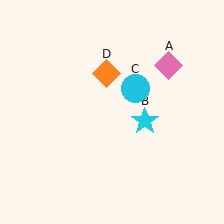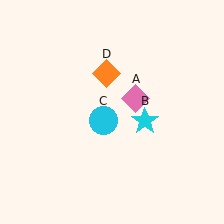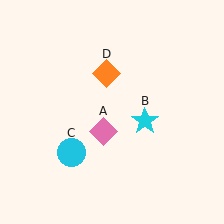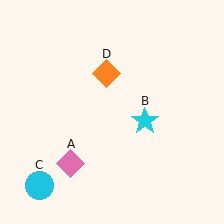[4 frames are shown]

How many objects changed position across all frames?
2 objects changed position: pink diamond (object A), cyan circle (object C).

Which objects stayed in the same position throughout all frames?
Cyan star (object B) and orange diamond (object D) remained stationary.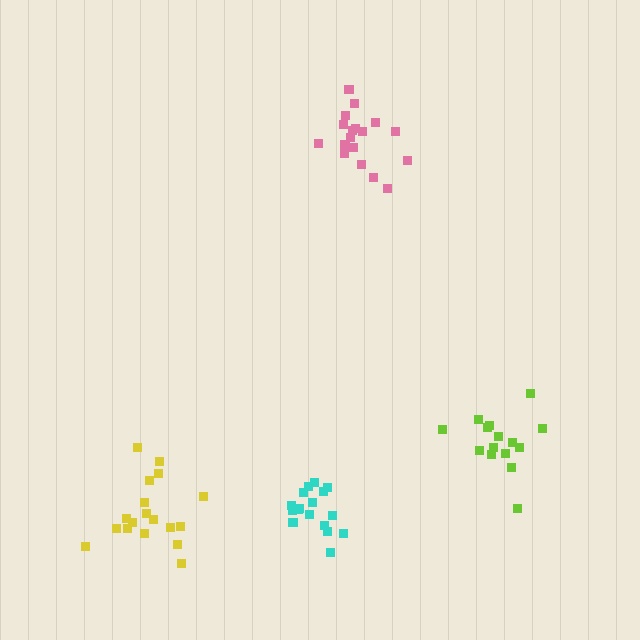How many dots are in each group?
Group 1: 18 dots, Group 2: 17 dots, Group 3: 15 dots, Group 4: 18 dots (68 total).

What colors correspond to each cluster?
The clusters are colored: pink, cyan, lime, yellow.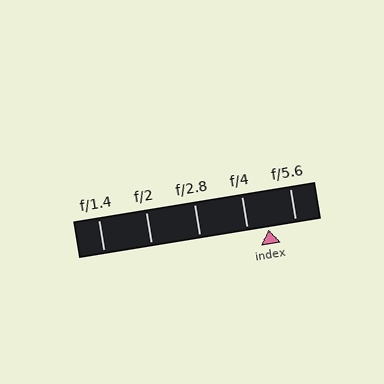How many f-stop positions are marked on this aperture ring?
There are 5 f-stop positions marked.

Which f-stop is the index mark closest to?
The index mark is closest to f/4.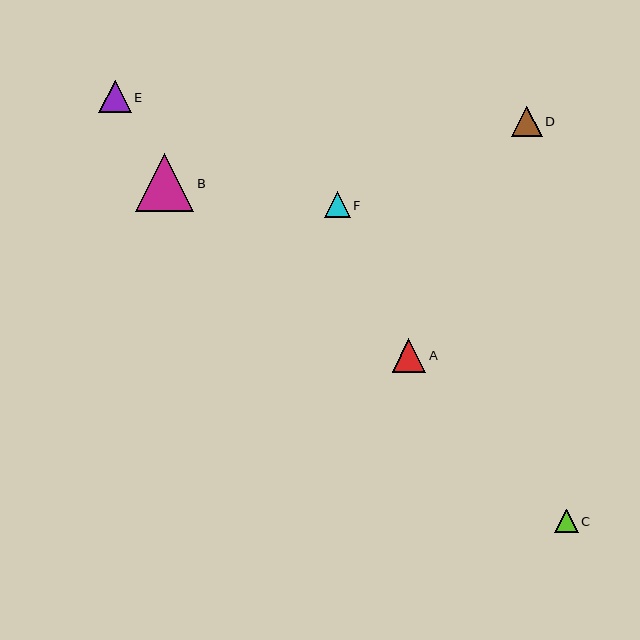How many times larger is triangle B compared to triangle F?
Triangle B is approximately 2.2 times the size of triangle F.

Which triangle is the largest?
Triangle B is the largest with a size of approximately 58 pixels.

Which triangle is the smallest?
Triangle C is the smallest with a size of approximately 24 pixels.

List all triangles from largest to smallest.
From largest to smallest: B, A, E, D, F, C.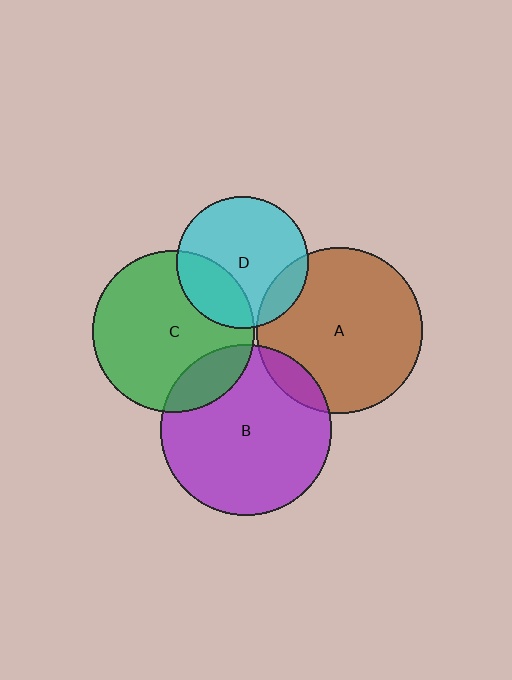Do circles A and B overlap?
Yes.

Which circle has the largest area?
Circle B (purple).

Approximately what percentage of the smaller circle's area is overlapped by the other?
Approximately 10%.